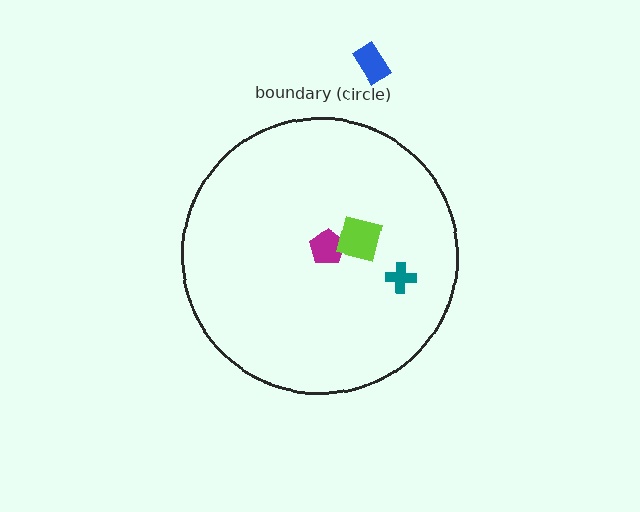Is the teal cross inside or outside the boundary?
Inside.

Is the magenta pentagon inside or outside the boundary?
Inside.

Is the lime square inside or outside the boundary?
Inside.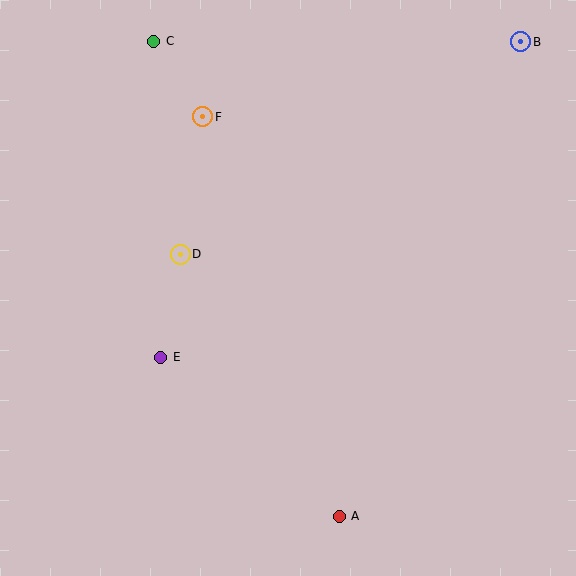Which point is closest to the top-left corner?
Point C is closest to the top-left corner.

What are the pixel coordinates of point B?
Point B is at (521, 42).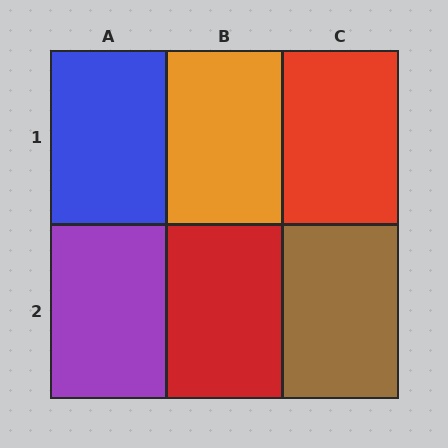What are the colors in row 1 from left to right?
Blue, orange, red.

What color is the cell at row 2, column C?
Brown.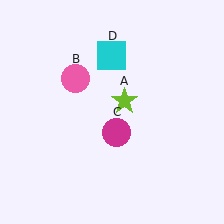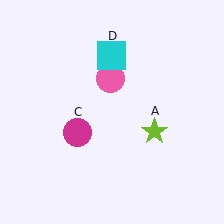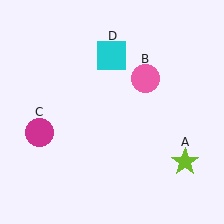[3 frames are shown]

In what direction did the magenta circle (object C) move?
The magenta circle (object C) moved left.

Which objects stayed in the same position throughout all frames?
Cyan square (object D) remained stationary.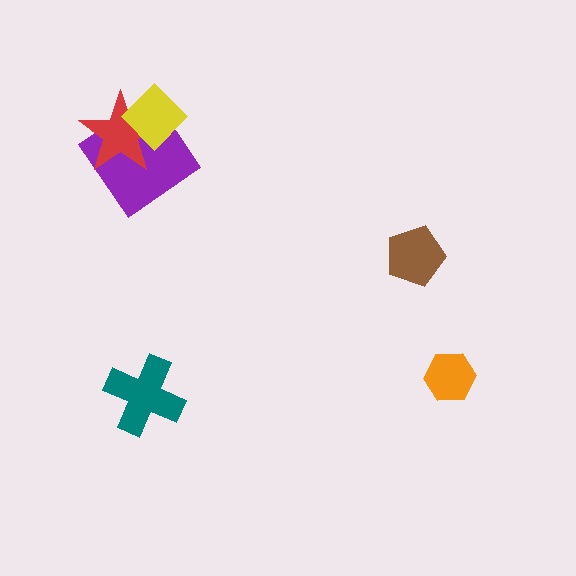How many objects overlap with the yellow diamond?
2 objects overlap with the yellow diamond.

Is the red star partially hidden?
Yes, it is partially covered by another shape.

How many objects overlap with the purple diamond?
2 objects overlap with the purple diamond.